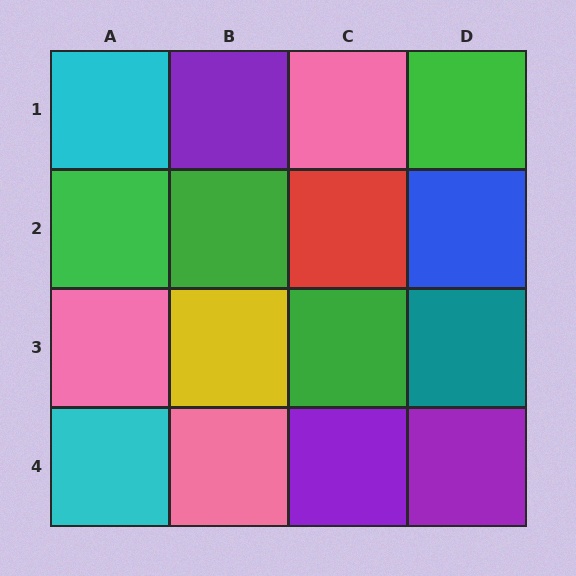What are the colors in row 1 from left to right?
Cyan, purple, pink, green.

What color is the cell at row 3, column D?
Teal.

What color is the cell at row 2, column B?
Green.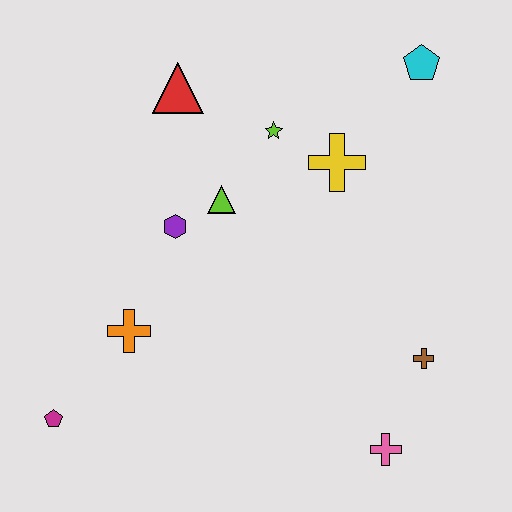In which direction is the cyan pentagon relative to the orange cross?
The cyan pentagon is to the right of the orange cross.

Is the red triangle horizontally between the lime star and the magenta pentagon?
Yes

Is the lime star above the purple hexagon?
Yes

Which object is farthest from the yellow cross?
The magenta pentagon is farthest from the yellow cross.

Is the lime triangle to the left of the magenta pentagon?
No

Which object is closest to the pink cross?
The brown cross is closest to the pink cross.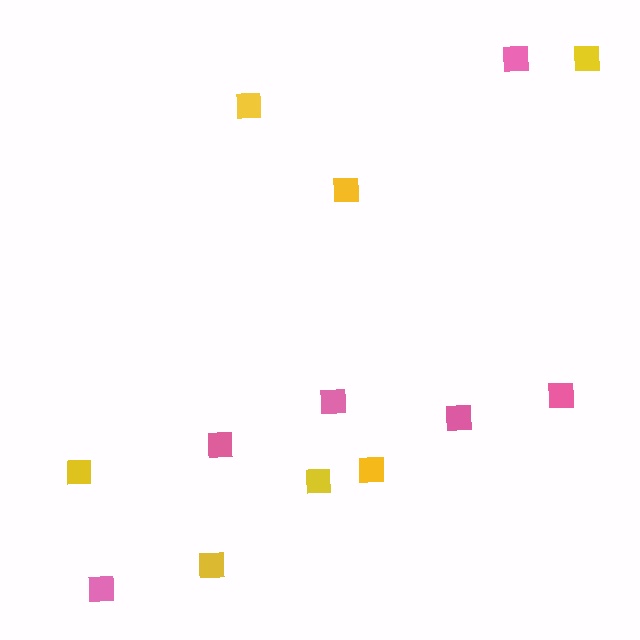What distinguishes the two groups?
There are 2 groups: one group of pink squares (6) and one group of yellow squares (7).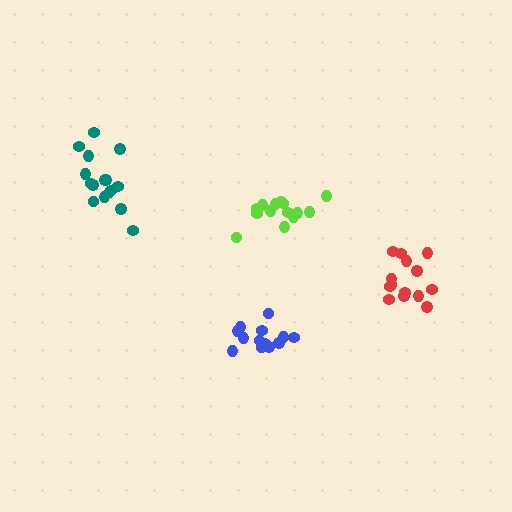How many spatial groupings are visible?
There are 4 spatial groupings.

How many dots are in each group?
Group 1: 14 dots, Group 2: 16 dots, Group 3: 14 dots, Group 4: 13 dots (57 total).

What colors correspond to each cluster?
The clusters are colored: red, teal, lime, blue.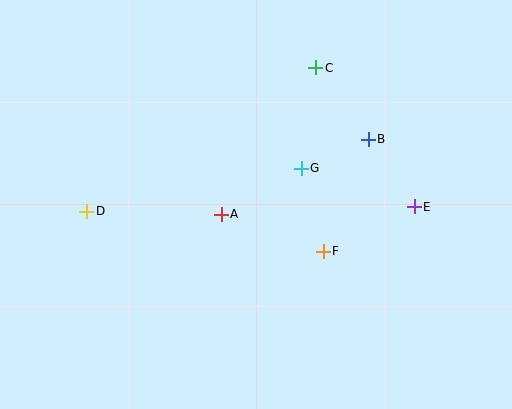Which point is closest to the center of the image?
Point A at (221, 214) is closest to the center.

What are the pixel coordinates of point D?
Point D is at (87, 211).